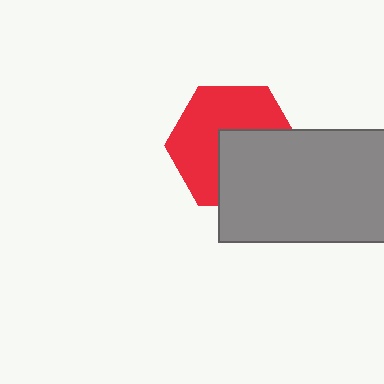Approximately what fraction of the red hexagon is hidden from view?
Roughly 43% of the red hexagon is hidden behind the gray rectangle.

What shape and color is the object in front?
The object in front is a gray rectangle.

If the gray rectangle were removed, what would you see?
You would see the complete red hexagon.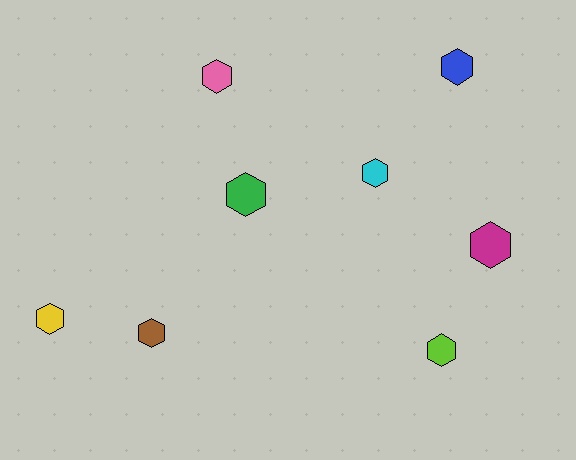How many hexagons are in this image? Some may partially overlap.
There are 8 hexagons.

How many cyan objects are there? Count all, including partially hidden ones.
There is 1 cyan object.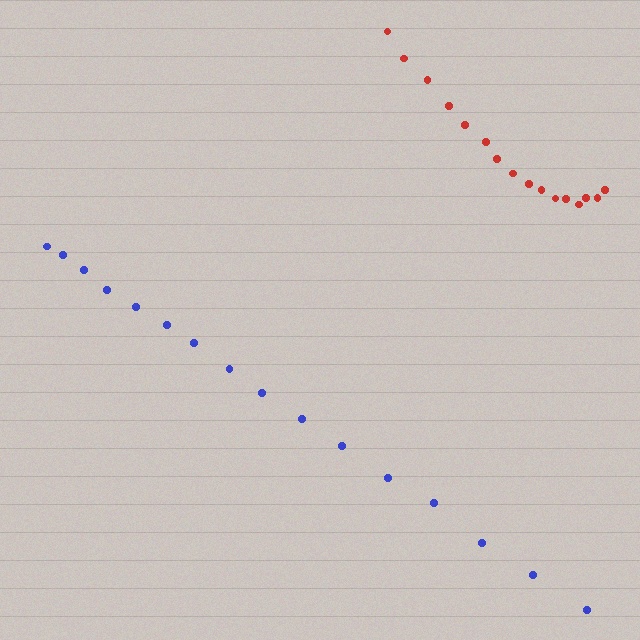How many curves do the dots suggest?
There are 2 distinct paths.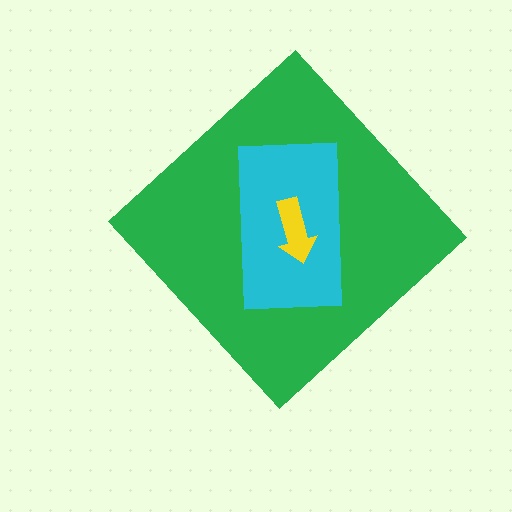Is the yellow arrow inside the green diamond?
Yes.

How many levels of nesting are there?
3.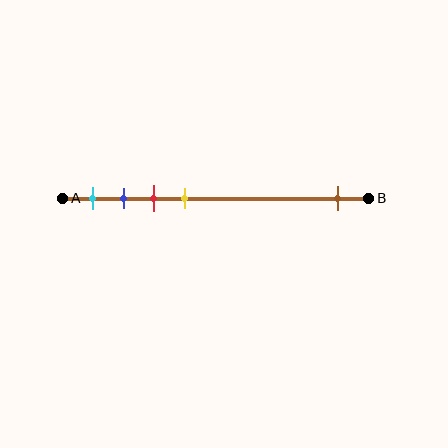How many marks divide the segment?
There are 5 marks dividing the segment.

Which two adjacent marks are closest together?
The blue and red marks are the closest adjacent pair.